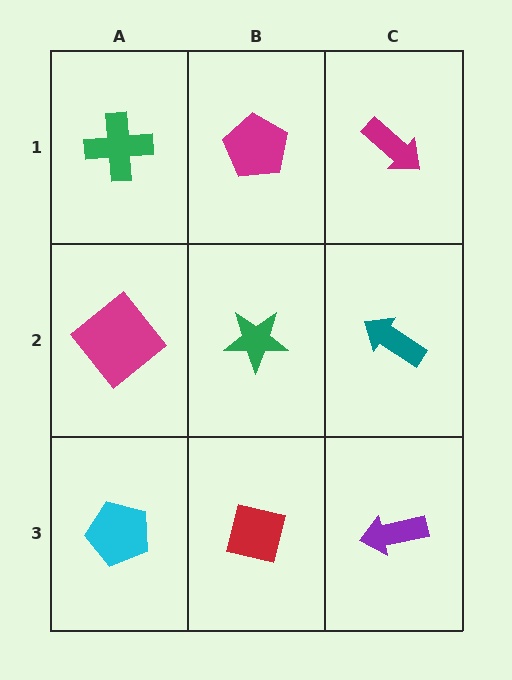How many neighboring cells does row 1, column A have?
2.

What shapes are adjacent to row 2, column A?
A green cross (row 1, column A), a cyan pentagon (row 3, column A), a green star (row 2, column B).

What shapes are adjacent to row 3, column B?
A green star (row 2, column B), a cyan pentagon (row 3, column A), a purple arrow (row 3, column C).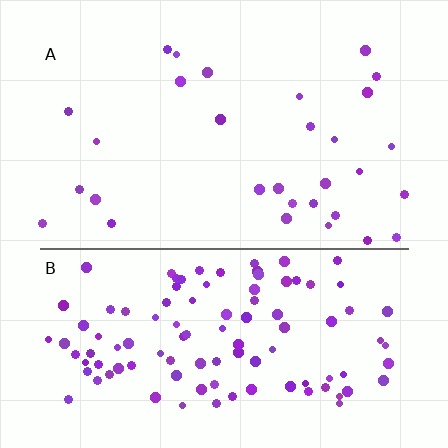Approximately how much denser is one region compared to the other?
Approximately 3.6× — region B over region A.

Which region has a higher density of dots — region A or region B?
B (the bottom).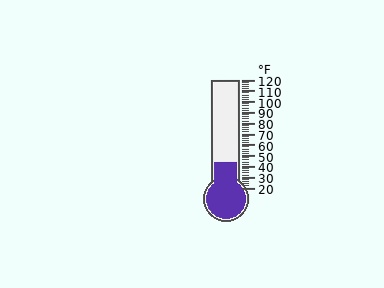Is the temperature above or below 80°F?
The temperature is below 80°F.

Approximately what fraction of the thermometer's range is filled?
The thermometer is filled to approximately 25% of its range.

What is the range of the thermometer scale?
The thermometer scale ranges from 20°F to 120°F.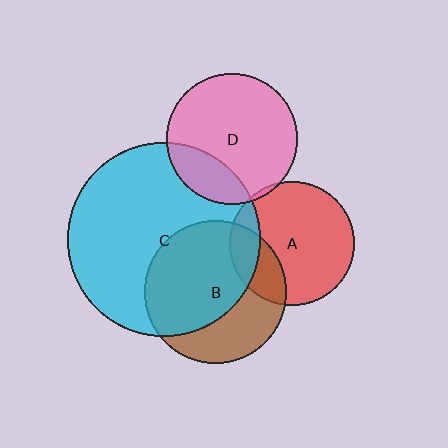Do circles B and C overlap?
Yes.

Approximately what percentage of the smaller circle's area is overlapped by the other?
Approximately 60%.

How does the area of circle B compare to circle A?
Approximately 1.3 times.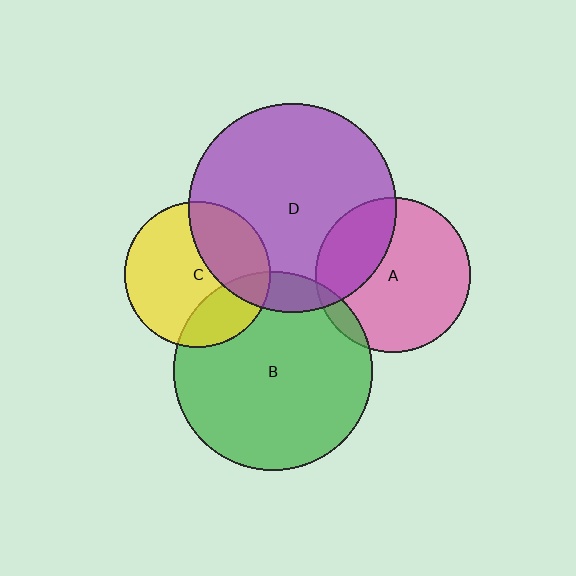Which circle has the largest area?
Circle D (purple).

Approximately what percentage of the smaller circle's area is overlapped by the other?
Approximately 10%.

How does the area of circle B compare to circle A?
Approximately 1.6 times.